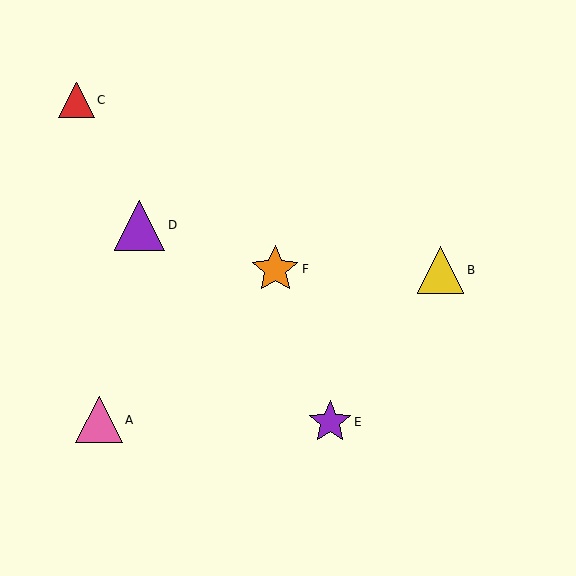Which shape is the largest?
The purple triangle (labeled D) is the largest.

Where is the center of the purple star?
The center of the purple star is at (330, 422).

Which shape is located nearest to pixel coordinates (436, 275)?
The yellow triangle (labeled B) at (441, 270) is nearest to that location.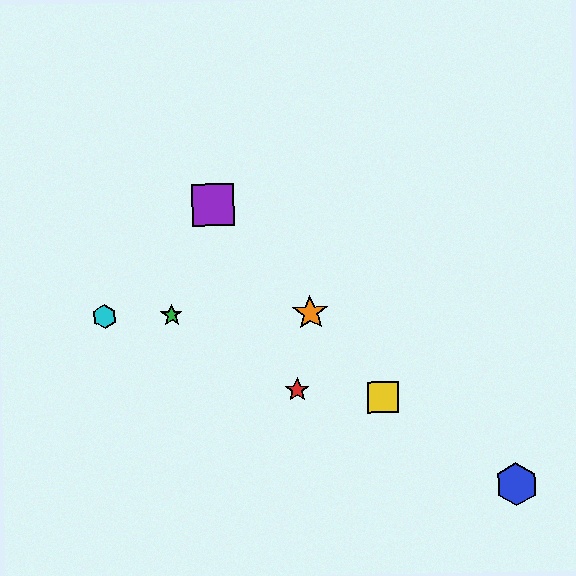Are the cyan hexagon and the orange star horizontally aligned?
Yes, both are at y≈317.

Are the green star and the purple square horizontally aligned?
No, the green star is at y≈315 and the purple square is at y≈205.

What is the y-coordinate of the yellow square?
The yellow square is at y≈397.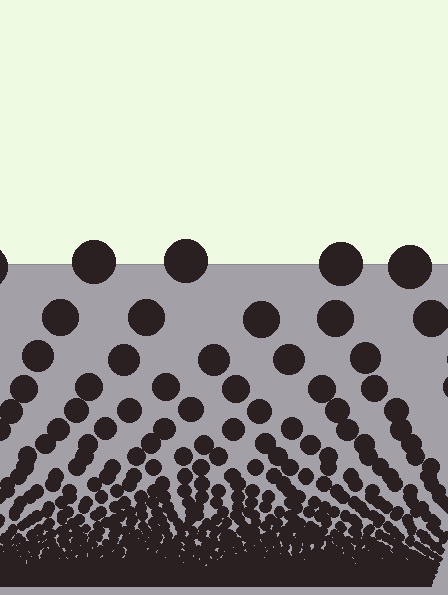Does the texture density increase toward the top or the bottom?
Density increases toward the bottom.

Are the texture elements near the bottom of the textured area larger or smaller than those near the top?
Smaller. The gradient is inverted — elements near the bottom are smaller and denser.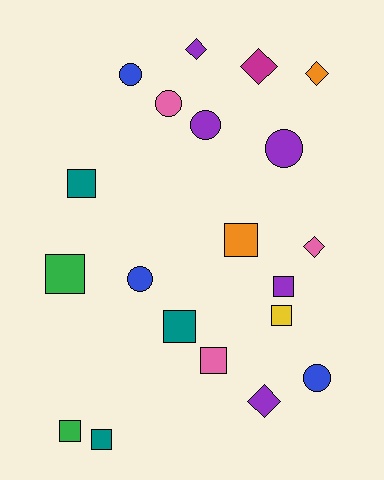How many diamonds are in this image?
There are 5 diamonds.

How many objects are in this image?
There are 20 objects.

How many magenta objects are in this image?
There is 1 magenta object.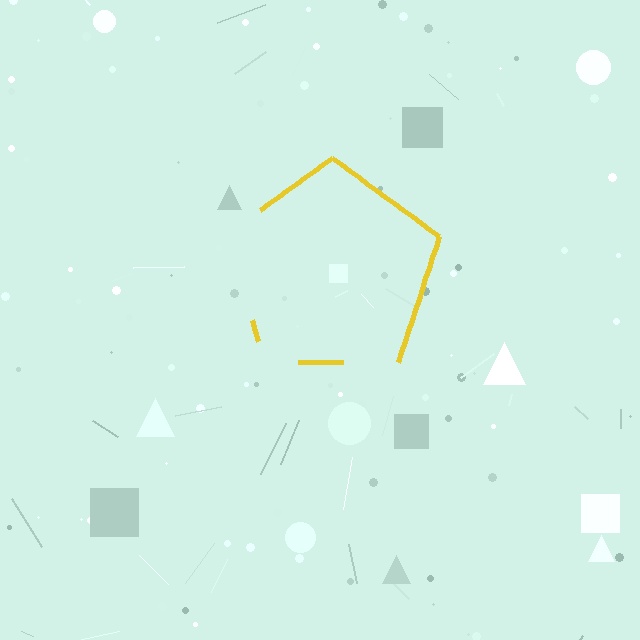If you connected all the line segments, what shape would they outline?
They would outline a pentagon.